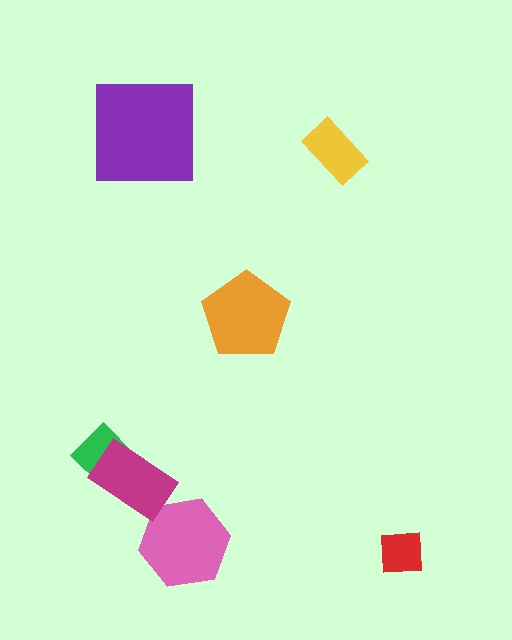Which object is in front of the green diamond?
The magenta rectangle is in front of the green diamond.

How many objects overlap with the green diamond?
1 object overlaps with the green diamond.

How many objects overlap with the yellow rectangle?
0 objects overlap with the yellow rectangle.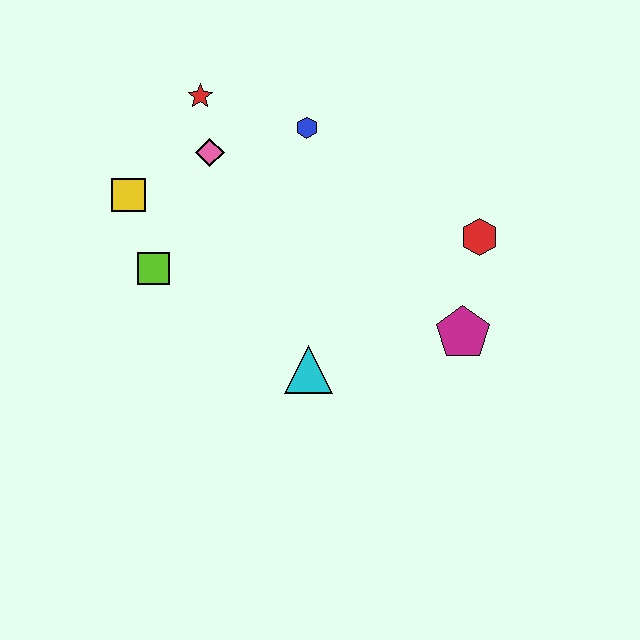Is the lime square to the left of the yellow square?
No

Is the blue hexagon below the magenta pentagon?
No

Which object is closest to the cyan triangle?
The magenta pentagon is closest to the cyan triangle.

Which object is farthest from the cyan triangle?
The red star is farthest from the cyan triangle.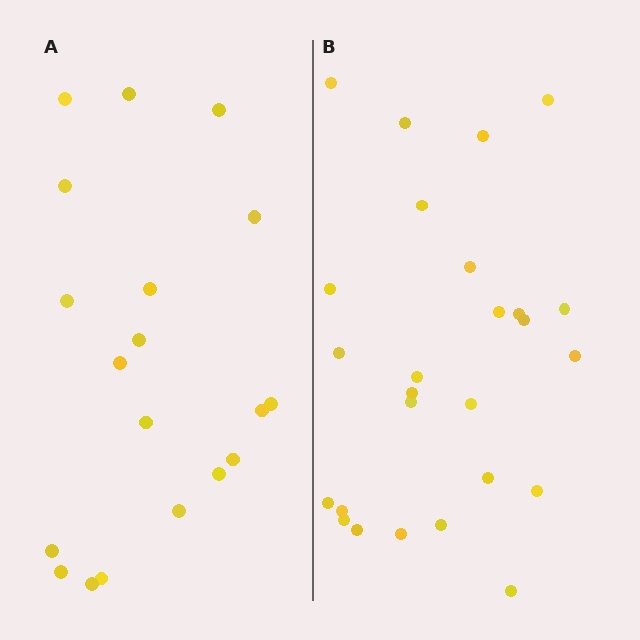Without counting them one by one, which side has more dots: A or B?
Region B (the right region) has more dots.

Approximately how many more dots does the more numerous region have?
Region B has roughly 8 or so more dots than region A.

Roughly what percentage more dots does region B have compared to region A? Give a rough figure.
About 35% more.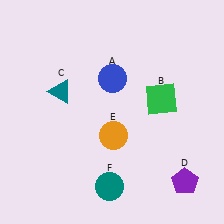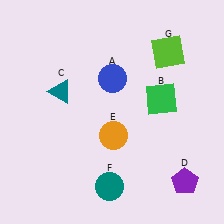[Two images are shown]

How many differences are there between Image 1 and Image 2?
There is 1 difference between the two images.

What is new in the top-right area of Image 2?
A lime square (G) was added in the top-right area of Image 2.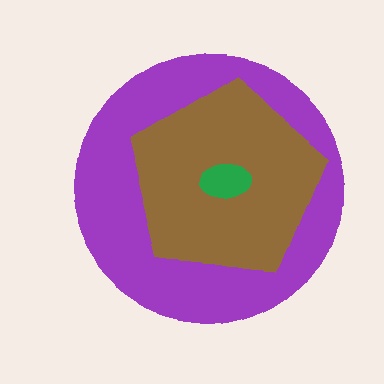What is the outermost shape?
The purple circle.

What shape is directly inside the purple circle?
The brown pentagon.